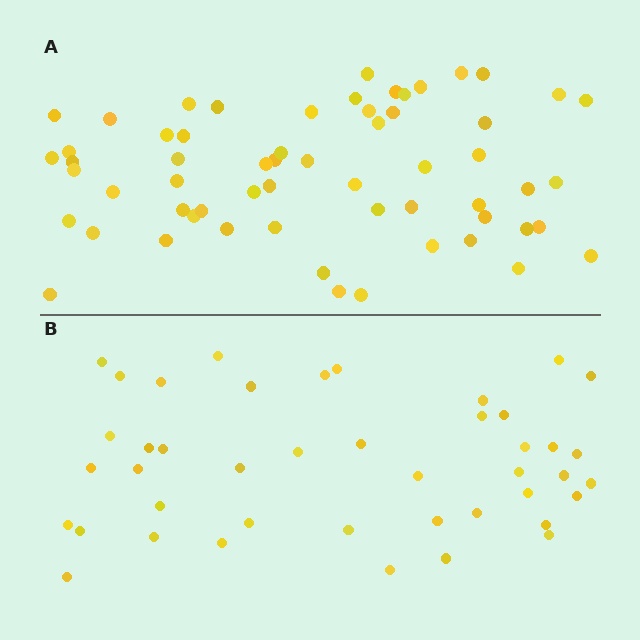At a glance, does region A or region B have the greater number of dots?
Region A (the top region) has more dots.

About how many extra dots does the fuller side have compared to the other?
Region A has approximately 15 more dots than region B.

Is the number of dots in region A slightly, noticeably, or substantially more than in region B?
Region A has noticeably more, but not dramatically so. The ratio is roughly 1.4 to 1.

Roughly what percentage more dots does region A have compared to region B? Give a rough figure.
About 40% more.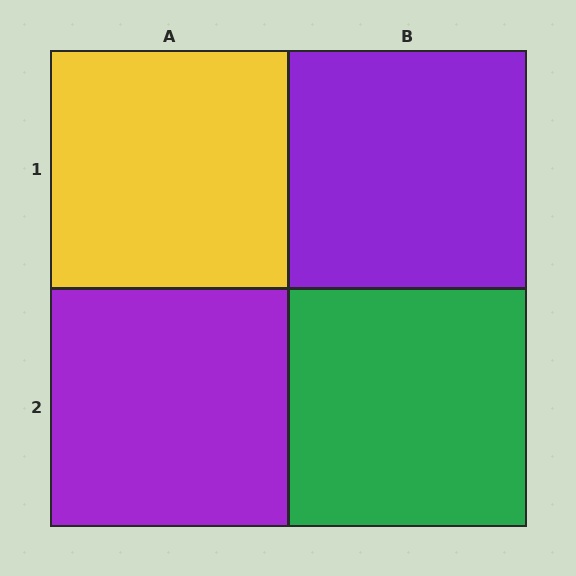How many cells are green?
1 cell is green.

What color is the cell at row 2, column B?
Green.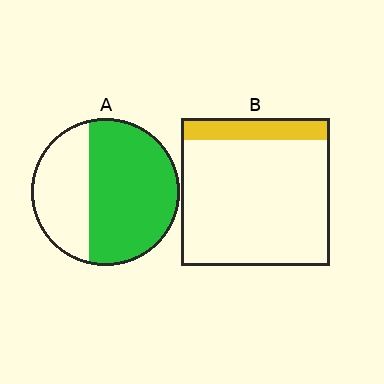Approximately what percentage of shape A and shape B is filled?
A is approximately 65% and B is approximately 15%.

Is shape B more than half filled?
No.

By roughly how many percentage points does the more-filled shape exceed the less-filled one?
By roughly 50 percentage points (A over B).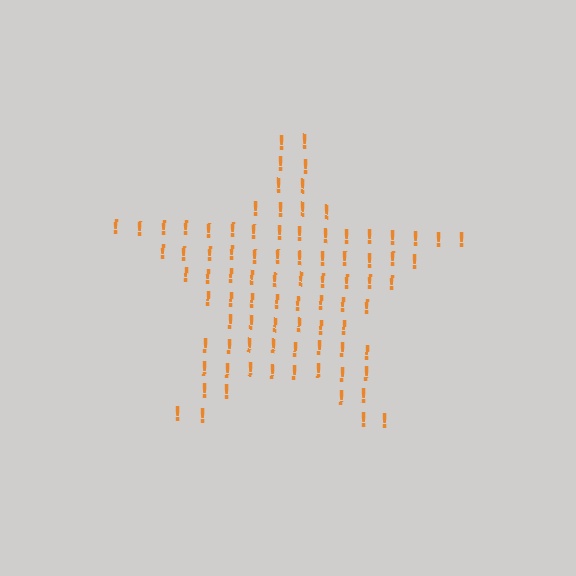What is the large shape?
The large shape is a star.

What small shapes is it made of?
It is made of small exclamation marks.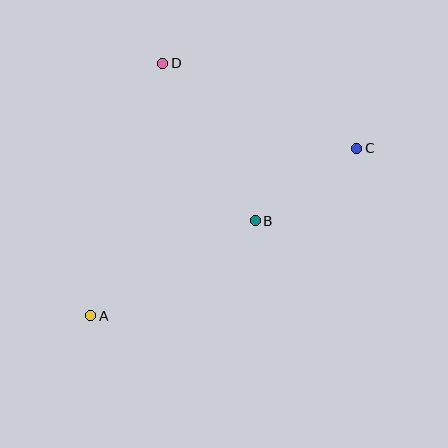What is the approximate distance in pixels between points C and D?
The distance between C and D is approximately 212 pixels.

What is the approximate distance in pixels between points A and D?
The distance between A and D is approximately 263 pixels.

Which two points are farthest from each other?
Points A and C are farthest from each other.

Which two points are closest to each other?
Points B and C are closest to each other.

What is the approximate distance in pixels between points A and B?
The distance between A and B is approximately 190 pixels.